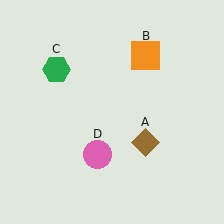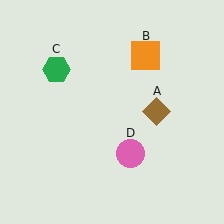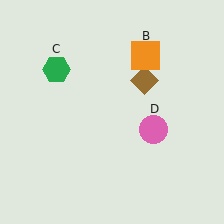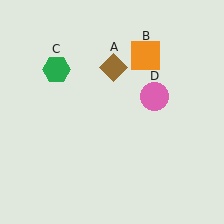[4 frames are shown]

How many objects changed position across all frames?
2 objects changed position: brown diamond (object A), pink circle (object D).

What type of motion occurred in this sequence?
The brown diamond (object A), pink circle (object D) rotated counterclockwise around the center of the scene.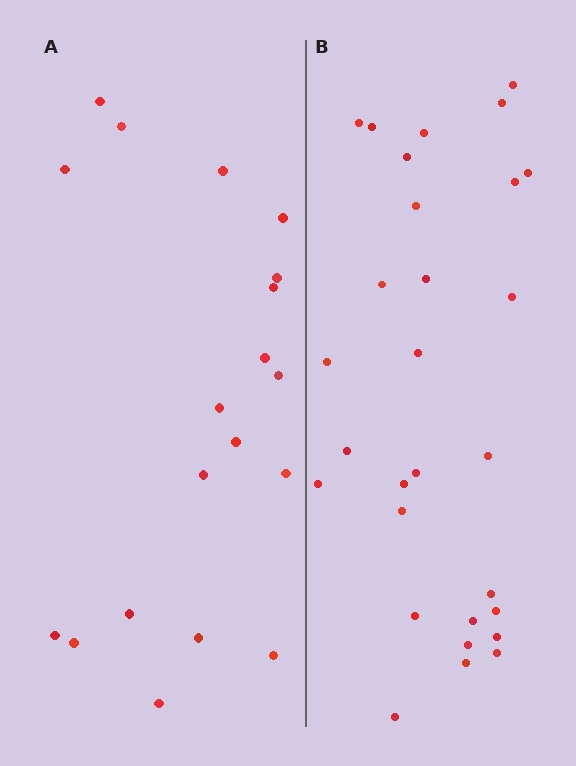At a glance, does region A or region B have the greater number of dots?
Region B (the right region) has more dots.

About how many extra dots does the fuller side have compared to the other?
Region B has roughly 10 or so more dots than region A.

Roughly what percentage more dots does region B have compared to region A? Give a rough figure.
About 55% more.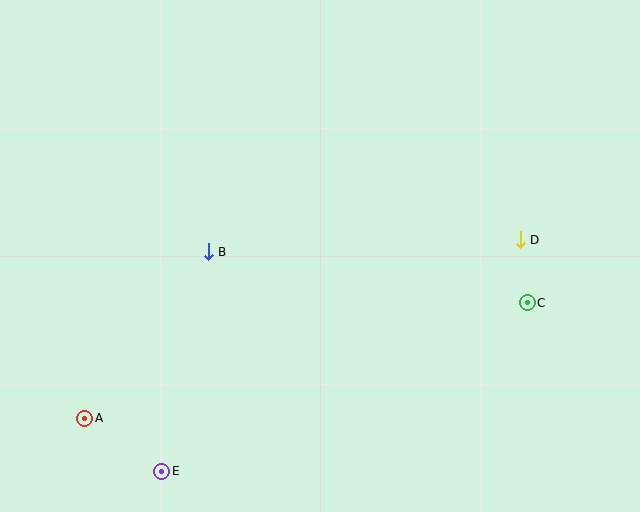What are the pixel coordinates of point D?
Point D is at (520, 240).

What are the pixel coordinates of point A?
Point A is at (85, 418).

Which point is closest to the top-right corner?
Point D is closest to the top-right corner.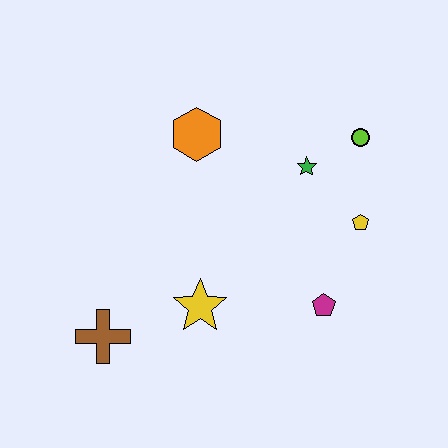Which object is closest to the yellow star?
The brown cross is closest to the yellow star.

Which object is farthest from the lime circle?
The brown cross is farthest from the lime circle.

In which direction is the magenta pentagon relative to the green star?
The magenta pentagon is below the green star.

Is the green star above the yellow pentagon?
Yes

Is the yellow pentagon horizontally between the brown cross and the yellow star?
No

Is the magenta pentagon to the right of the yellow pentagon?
No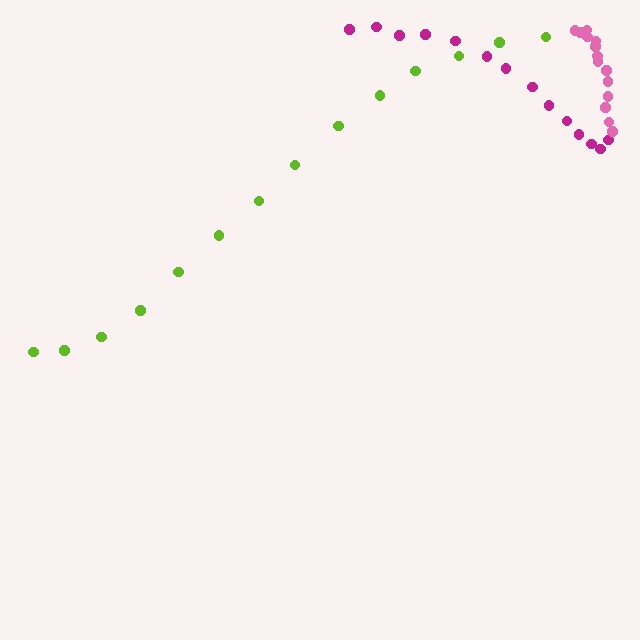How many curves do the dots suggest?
There are 3 distinct paths.